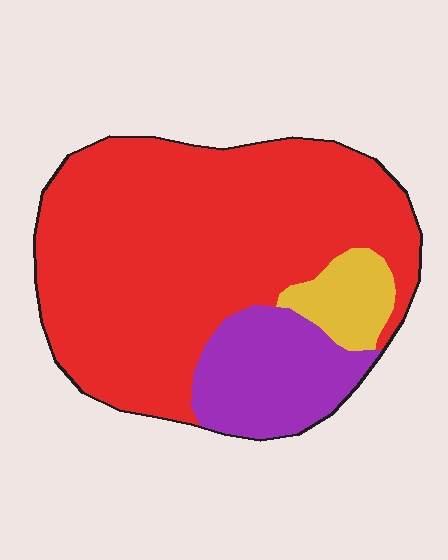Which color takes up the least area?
Yellow, at roughly 10%.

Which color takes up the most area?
Red, at roughly 75%.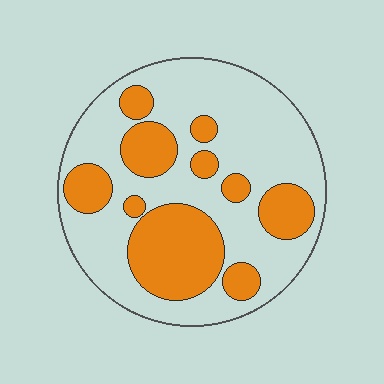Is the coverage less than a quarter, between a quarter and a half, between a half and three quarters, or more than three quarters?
Between a quarter and a half.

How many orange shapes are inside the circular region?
10.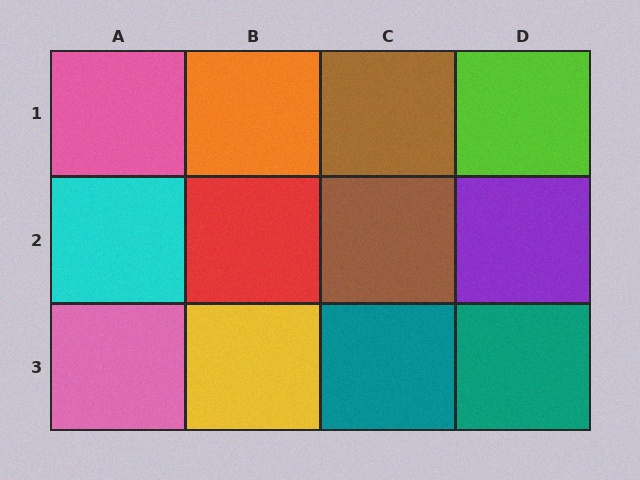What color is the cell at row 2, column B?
Red.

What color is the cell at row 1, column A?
Pink.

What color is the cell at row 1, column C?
Brown.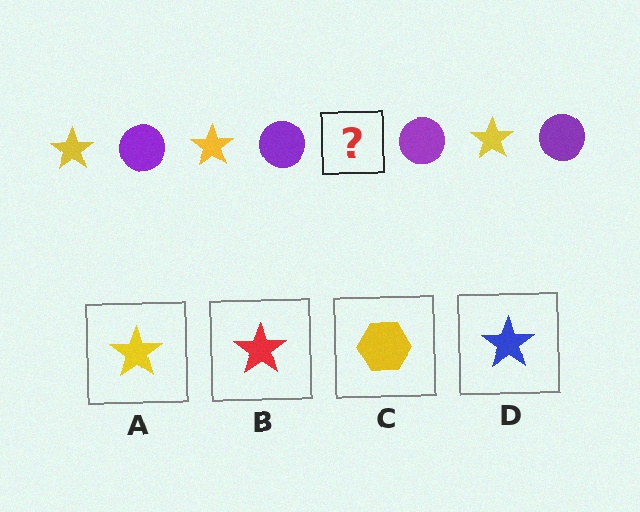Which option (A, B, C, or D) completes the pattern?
A.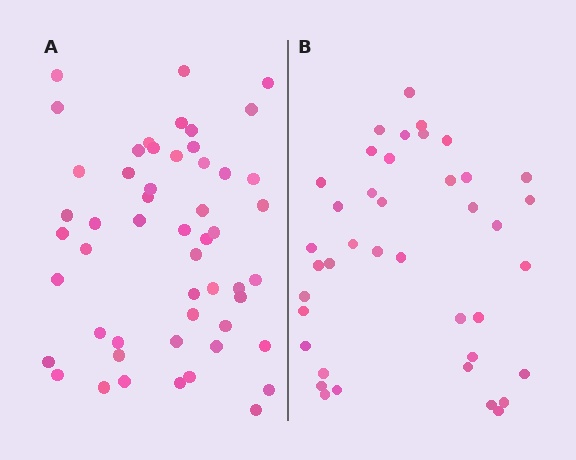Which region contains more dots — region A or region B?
Region A (the left region) has more dots.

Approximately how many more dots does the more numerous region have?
Region A has roughly 12 or so more dots than region B.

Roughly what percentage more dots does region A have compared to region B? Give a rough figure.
About 30% more.